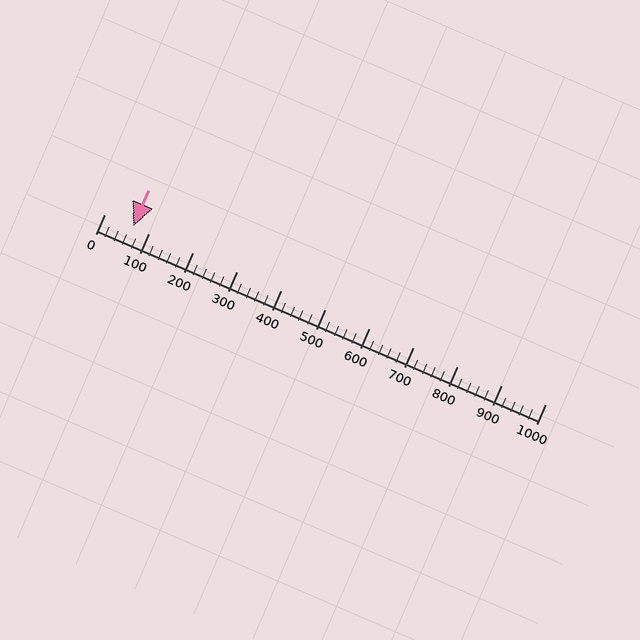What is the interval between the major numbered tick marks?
The major tick marks are spaced 100 units apart.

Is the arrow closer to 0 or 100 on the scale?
The arrow is closer to 100.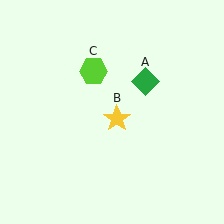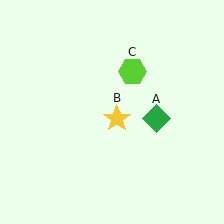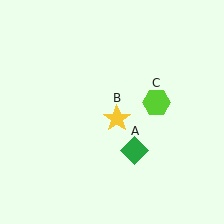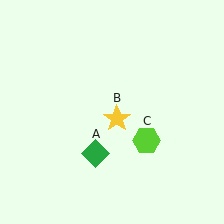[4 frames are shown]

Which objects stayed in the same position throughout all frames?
Yellow star (object B) remained stationary.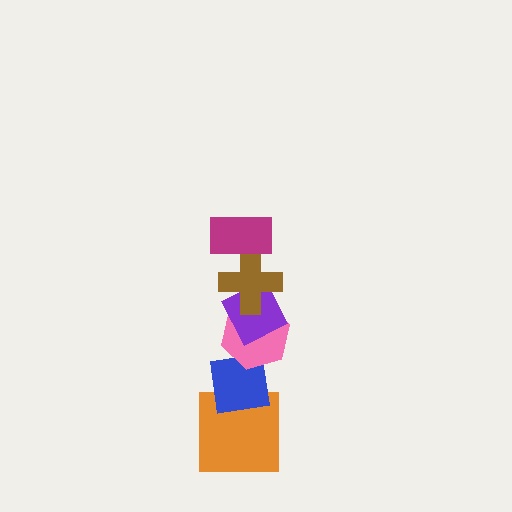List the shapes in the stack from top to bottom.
From top to bottom: the magenta rectangle, the brown cross, the purple diamond, the pink hexagon, the blue square, the orange square.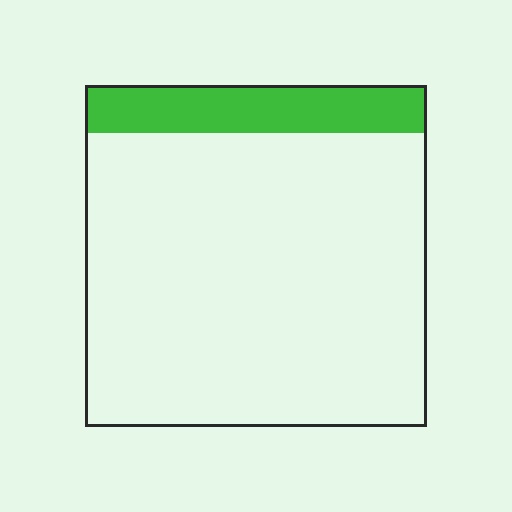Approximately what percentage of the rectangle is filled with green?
Approximately 15%.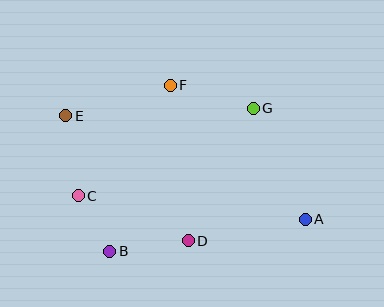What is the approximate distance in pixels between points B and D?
The distance between B and D is approximately 79 pixels.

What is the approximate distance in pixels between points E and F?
The distance between E and F is approximately 109 pixels.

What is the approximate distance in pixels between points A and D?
The distance between A and D is approximately 119 pixels.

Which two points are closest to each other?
Points B and C are closest to each other.